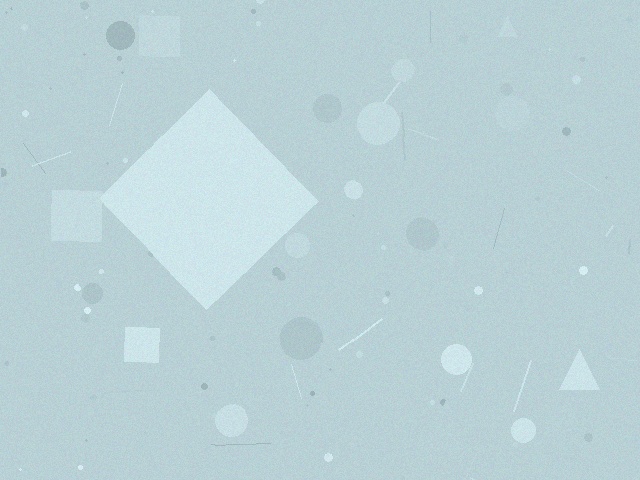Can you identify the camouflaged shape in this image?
The camouflaged shape is a diamond.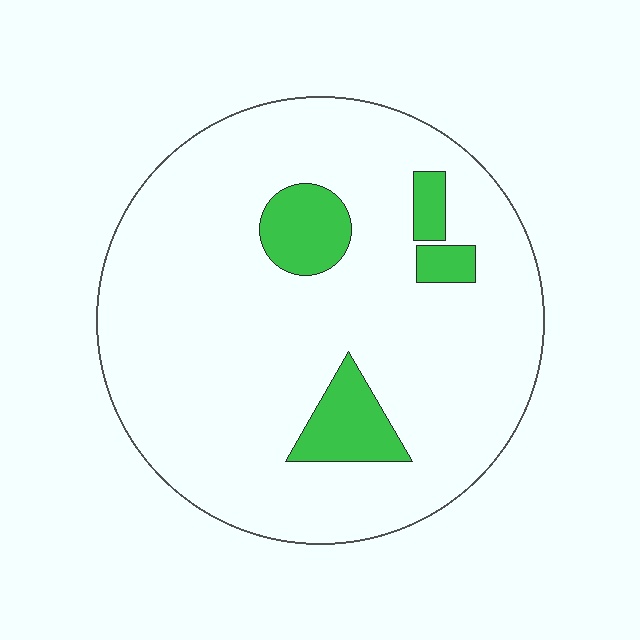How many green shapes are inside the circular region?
4.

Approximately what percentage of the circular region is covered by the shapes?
Approximately 10%.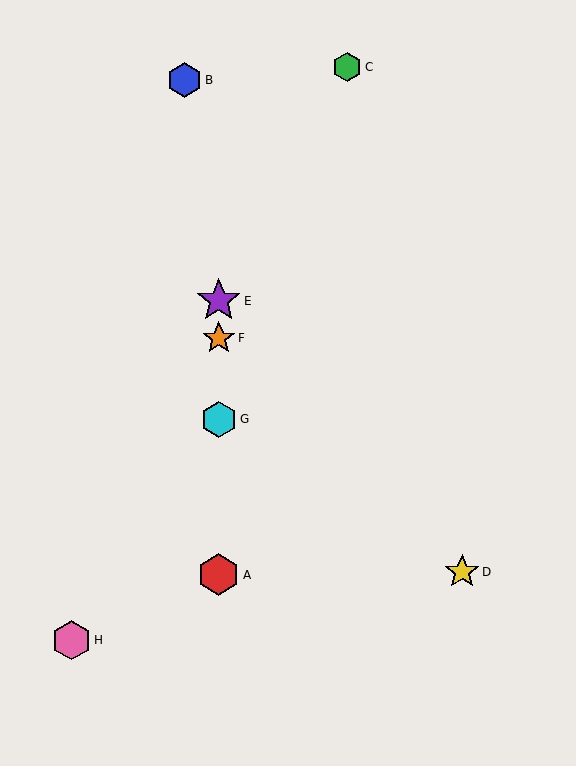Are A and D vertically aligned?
No, A is at x≈219 and D is at x≈462.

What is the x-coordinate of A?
Object A is at x≈219.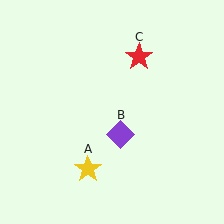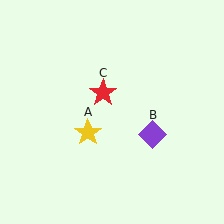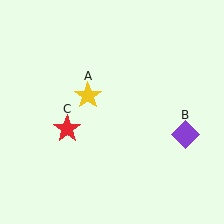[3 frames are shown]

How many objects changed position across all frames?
3 objects changed position: yellow star (object A), purple diamond (object B), red star (object C).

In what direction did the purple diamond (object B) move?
The purple diamond (object B) moved right.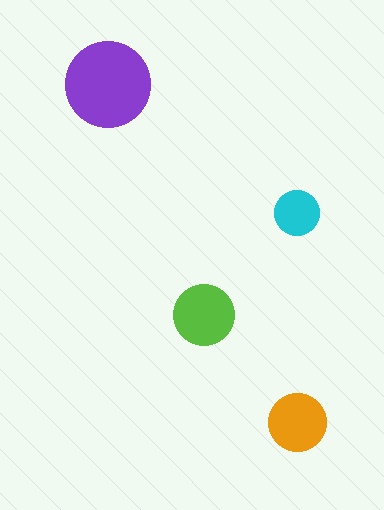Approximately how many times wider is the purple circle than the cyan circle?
About 2 times wider.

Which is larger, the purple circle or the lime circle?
The purple one.